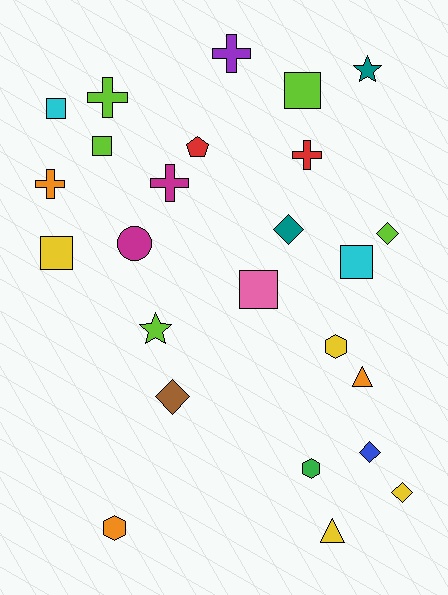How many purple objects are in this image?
There is 1 purple object.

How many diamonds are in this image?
There are 5 diamonds.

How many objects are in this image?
There are 25 objects.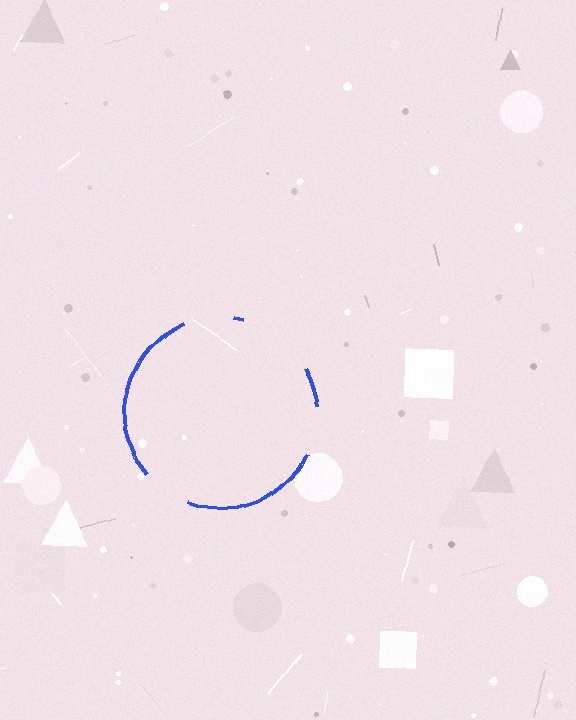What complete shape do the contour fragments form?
The contour fragments form a circle.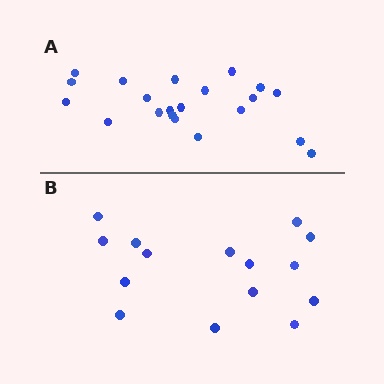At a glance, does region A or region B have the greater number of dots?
Region A (the top region) has more dots.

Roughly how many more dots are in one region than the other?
Region A has about 6 more dots than region B.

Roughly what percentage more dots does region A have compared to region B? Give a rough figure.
About 40% more.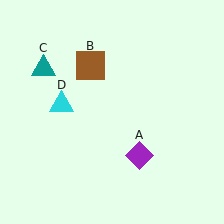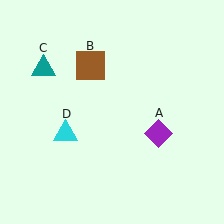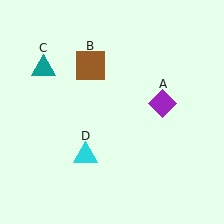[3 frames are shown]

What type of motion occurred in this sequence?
The purple diamond (object A), cyan triangle (object D) rotated counterclockwise around the center of the scene.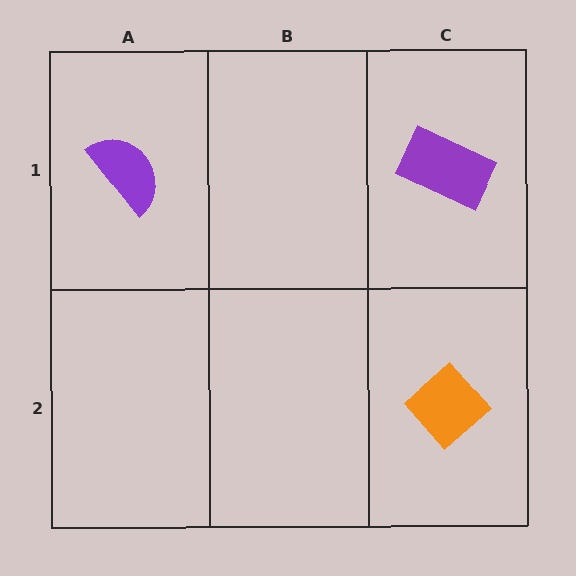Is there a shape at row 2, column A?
No, that cell is empty.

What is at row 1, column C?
A purple rectangle.